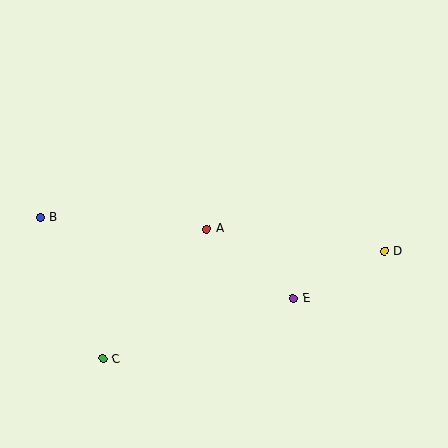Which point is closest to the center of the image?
Point A at (207, 229) is closest to the center.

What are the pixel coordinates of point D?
Point D is at (384, 252).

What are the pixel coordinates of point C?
Point C is at (103, 359).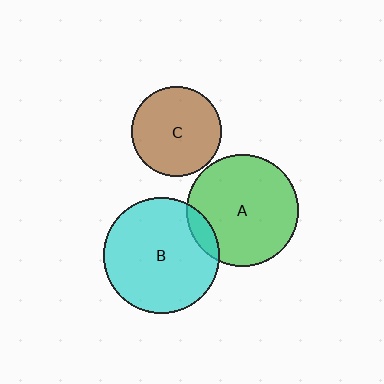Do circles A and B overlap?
Yes.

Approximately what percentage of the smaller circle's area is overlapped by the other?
Approximately 10%.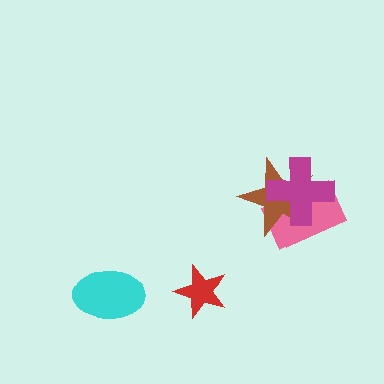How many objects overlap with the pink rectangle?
2 objects overlap with the pink rectangle.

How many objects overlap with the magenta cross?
2 objects overlap with the magenta cross.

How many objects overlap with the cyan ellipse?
0 objects overlap with the cyan ellipse.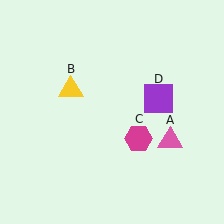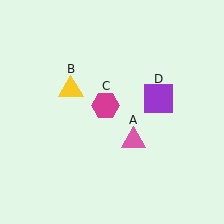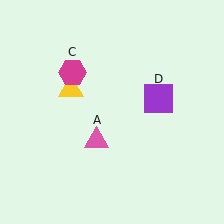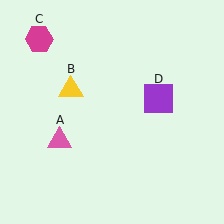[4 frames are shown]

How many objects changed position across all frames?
2 objects changed position: pink triangle (object A), magenta hexagon (object C).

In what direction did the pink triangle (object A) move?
The pink triangle (object A) moved left.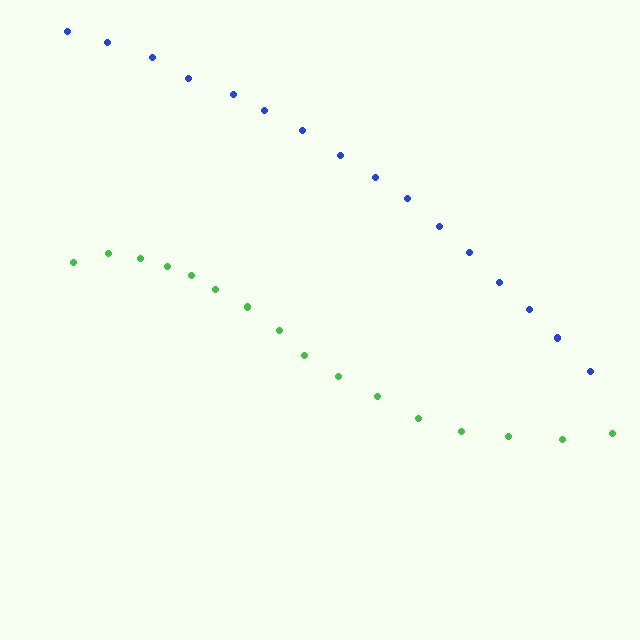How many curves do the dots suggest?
There are 2 distinct paths.